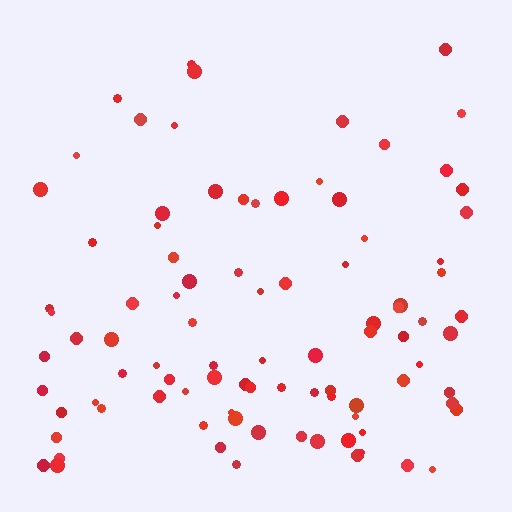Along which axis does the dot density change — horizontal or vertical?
Vertical.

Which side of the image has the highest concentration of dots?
The bottom.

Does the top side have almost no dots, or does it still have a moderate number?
Still a moderate number, just noticeably fewer than the bottom.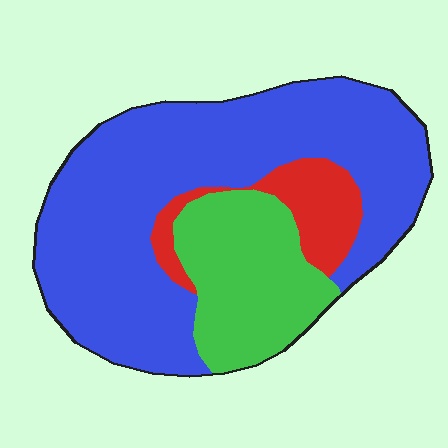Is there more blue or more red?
Blue.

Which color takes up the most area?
Blue, at roughly 65%.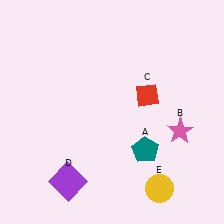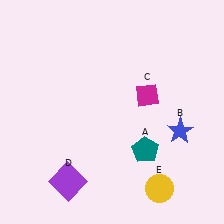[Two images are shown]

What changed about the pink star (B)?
In Image 1, B is pink. In Image 2, it changed to blue.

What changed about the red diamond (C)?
In Image 1, C is red. In Image 2, it changed to magenta.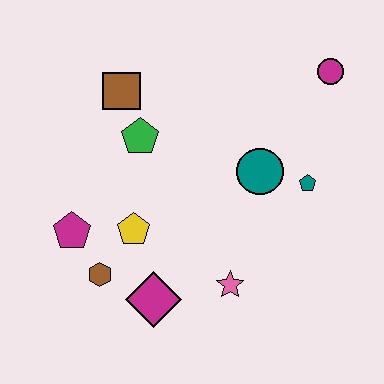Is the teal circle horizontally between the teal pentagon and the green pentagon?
Yes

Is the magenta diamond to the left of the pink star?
Yes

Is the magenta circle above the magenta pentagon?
Yes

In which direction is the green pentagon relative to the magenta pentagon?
The green pentagon is above the magenta pentagon.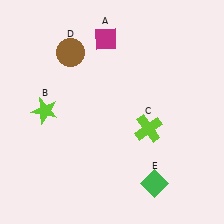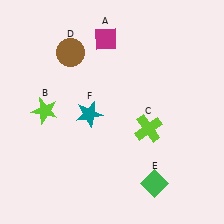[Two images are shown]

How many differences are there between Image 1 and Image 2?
There is 1 difference between the two images.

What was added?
A teal star (F) was added in Image 2.